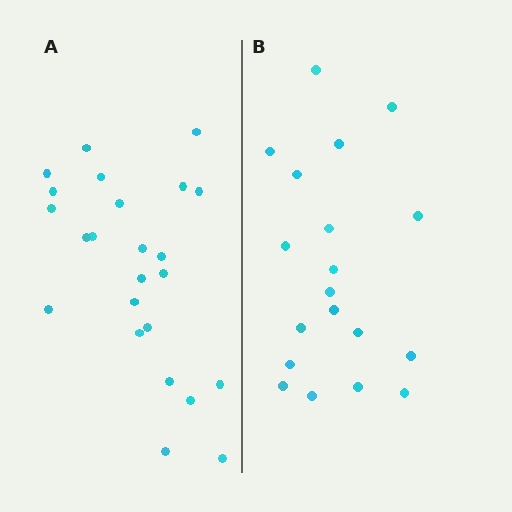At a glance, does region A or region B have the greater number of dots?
Region A (the left region) has more dots.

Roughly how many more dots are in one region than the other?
Region A has about 5 more dots than region B.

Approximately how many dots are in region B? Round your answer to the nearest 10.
About 20 dots. (The exact count is 19, which rounds to 20.)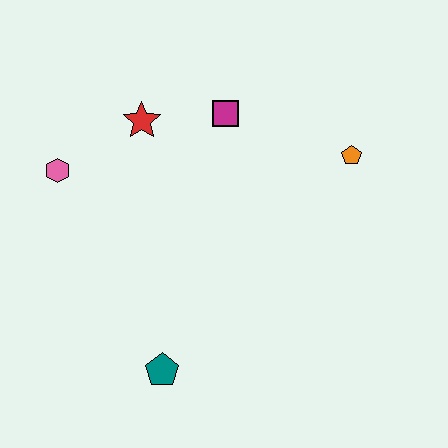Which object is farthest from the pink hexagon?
The orange pentagon is farthest from the pink hexagon.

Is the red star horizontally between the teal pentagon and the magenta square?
No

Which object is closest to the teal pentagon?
The pink hexagon is closest to the teal pentagon.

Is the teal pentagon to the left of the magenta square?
Yes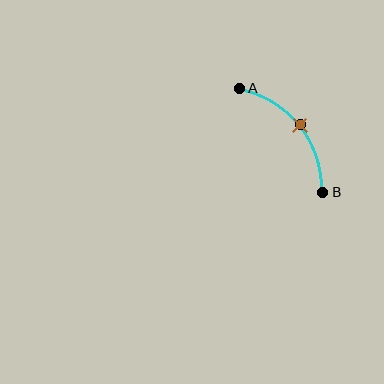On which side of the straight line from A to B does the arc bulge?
The arc bulges above and to the right of the straight line connecting A and B.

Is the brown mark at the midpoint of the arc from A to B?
Yes. The brown mark lies on the arc at equal arc-length from both A and B — it is the arc midpoint.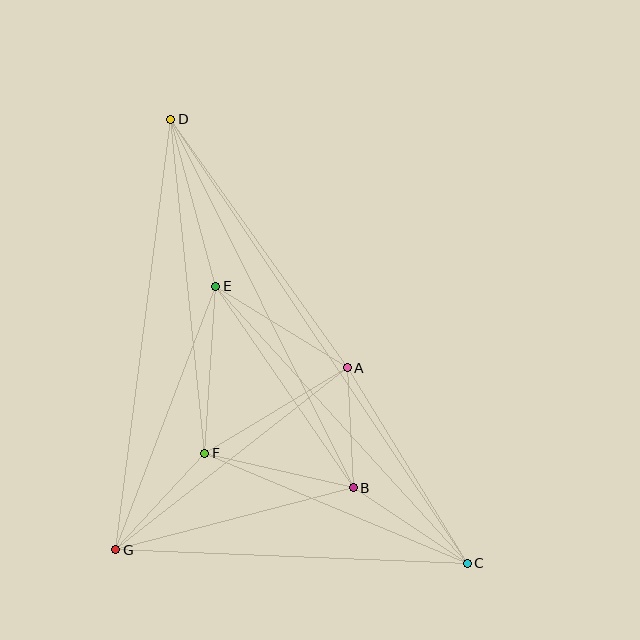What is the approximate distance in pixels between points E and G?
The distance between E and G is approximately 282 pixels.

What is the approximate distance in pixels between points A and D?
The distance between A and D is approximately 305 pixels.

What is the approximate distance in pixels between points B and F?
The distance between B and F is approximately 153 pixels.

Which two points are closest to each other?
Points A and B are closest to each other.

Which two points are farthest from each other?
Points C and D are farthest from each other.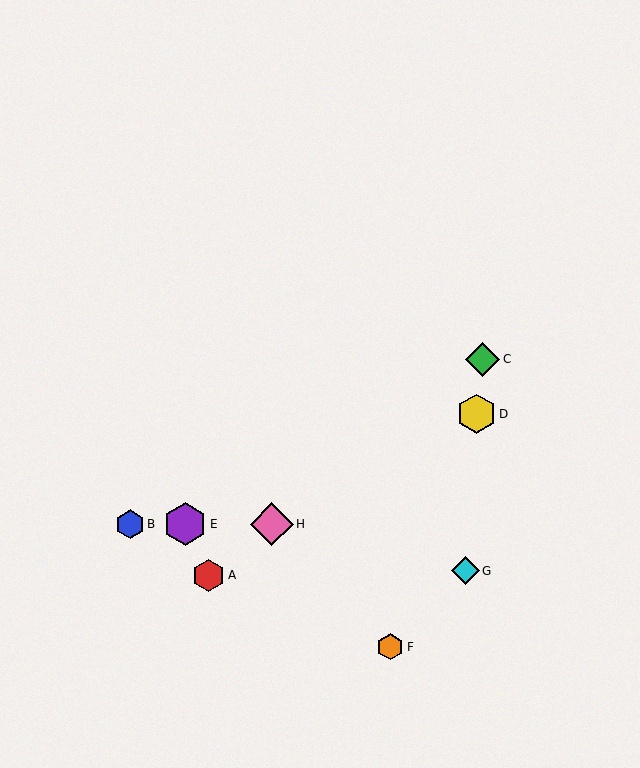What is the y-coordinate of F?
Object F is at y≈647.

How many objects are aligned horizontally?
3 objects (B, E, H) are aligned horizontally.